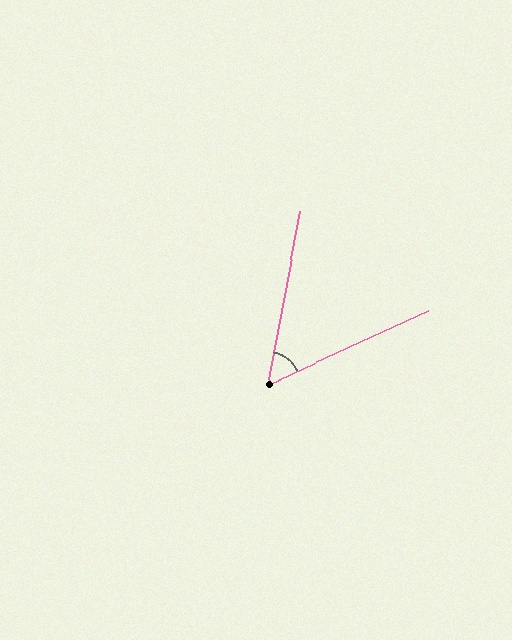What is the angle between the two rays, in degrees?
Approximately 55 degrees.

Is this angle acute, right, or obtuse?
It is acute.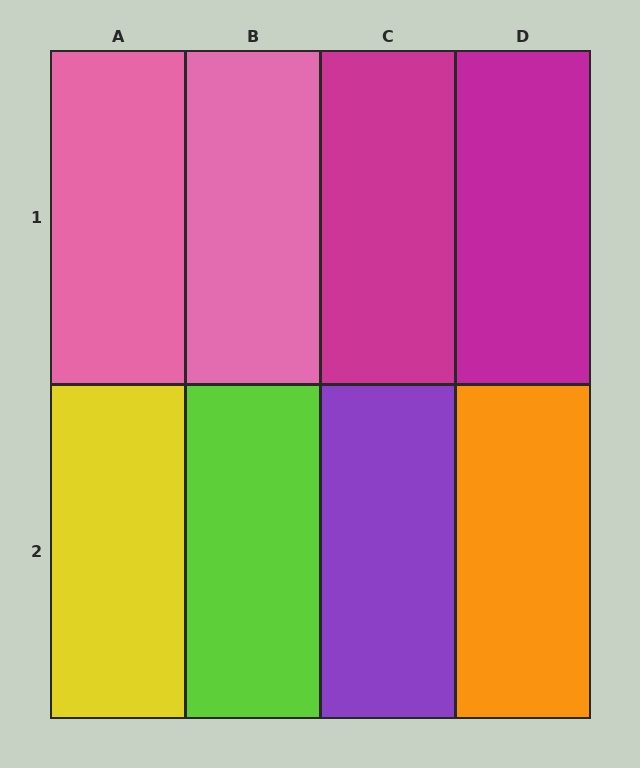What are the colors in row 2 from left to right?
Yellow, lime, purple, orange.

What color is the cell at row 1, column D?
Magenta.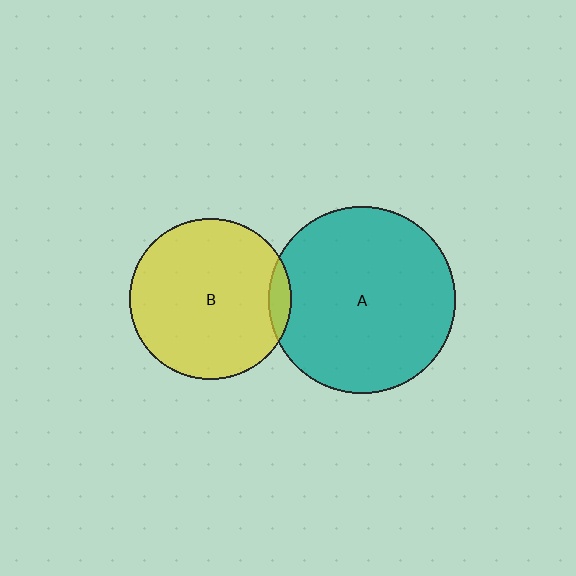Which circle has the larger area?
Circle A (teal).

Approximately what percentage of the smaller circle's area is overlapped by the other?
Approximately 5%.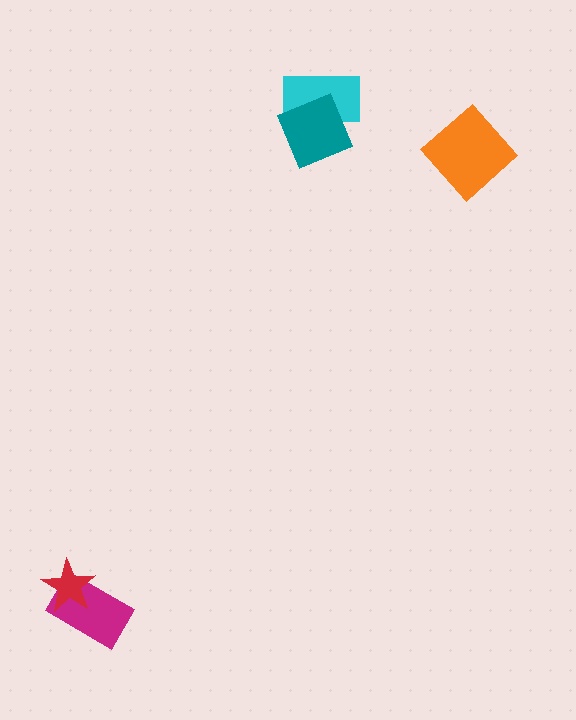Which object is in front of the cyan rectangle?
The teal square is in front of the cyan rectangle.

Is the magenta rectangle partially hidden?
Yes, it is partially covered by another shape.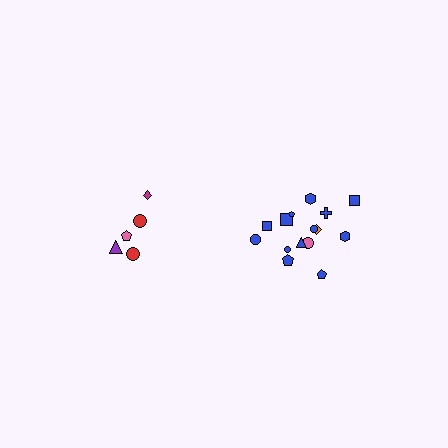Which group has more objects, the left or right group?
The right group.